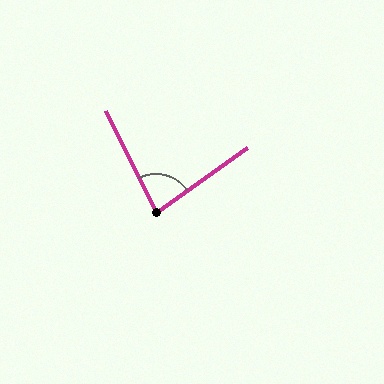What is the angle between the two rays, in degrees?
Approximately 81 degrees.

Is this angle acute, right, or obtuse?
It is acute.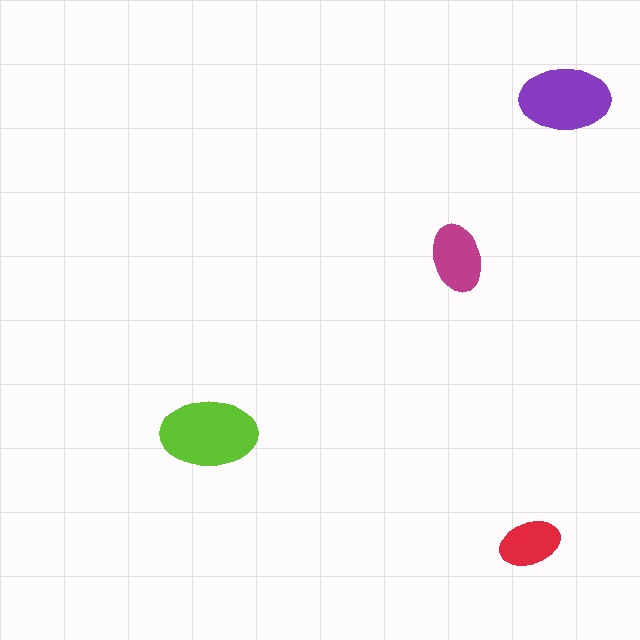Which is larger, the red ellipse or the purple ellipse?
The purple one.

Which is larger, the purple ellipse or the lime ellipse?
The lime one.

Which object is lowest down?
The red ellipse is bottommost.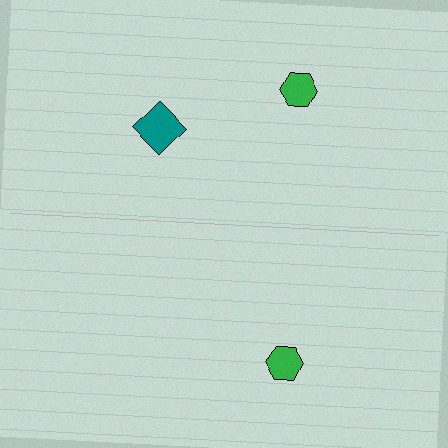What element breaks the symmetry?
A teal diamond is missing from the bottom side.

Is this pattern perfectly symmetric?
No, the pattern is not perfectly symmetric. A teal diamond is missing from the bottom side.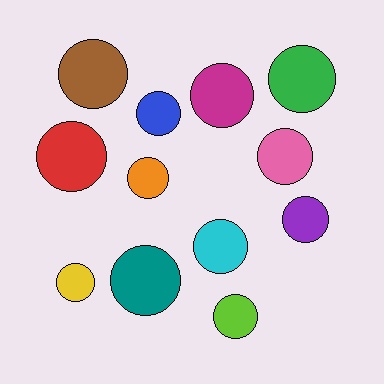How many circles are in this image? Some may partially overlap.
There are 12 circles.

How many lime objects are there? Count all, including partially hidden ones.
There is 1 lime object.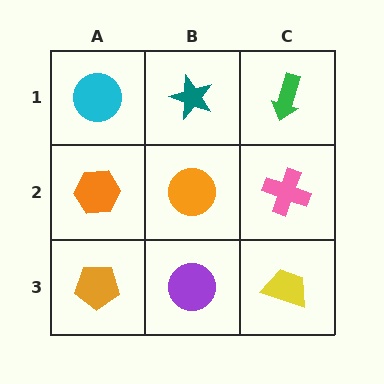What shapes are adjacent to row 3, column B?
An orange circle (row 2, column B), an orange pentagon (row 3, column A), a yellow trapezoid (row 3, column C).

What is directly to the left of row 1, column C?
A teal star.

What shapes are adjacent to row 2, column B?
A teal star (row 1, column B), a purple circle (row 3, column B), an orange hexagon (row 2, column A), a pink cross (row 2, column C).